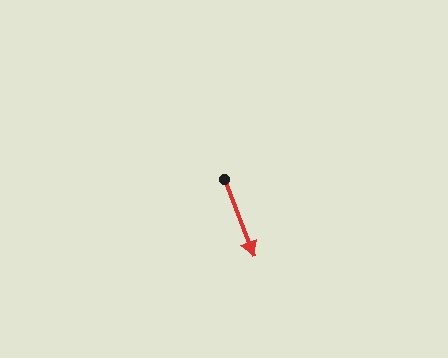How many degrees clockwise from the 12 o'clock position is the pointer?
Approximately 159 degrees.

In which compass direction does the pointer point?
South.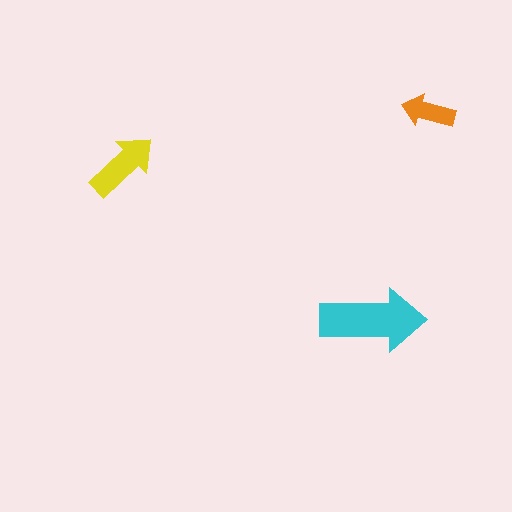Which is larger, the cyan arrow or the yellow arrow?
The cyan one.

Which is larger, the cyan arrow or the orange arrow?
The cyan one.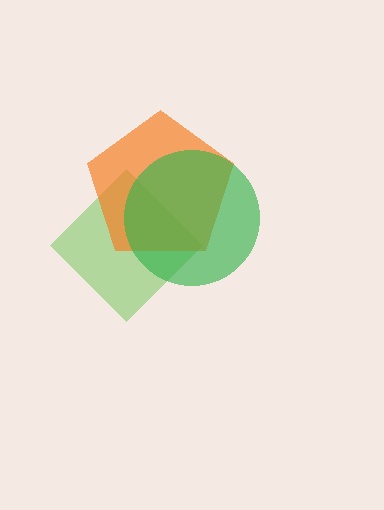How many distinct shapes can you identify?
There are 3 distinct shapes: a lime diamond, an orange pentagon, a green circle.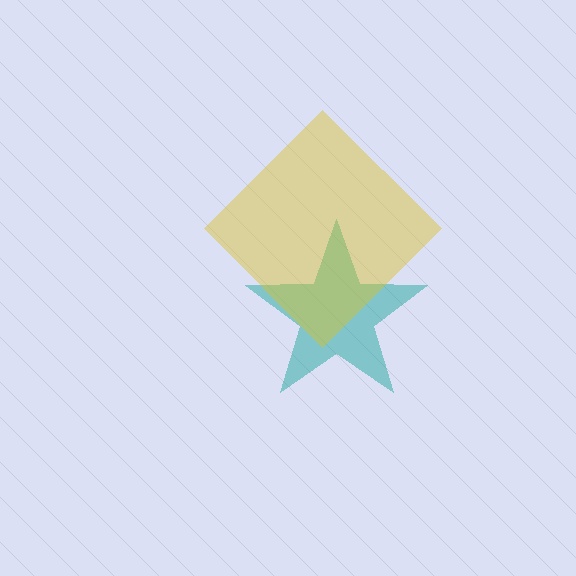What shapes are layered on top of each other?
The layered shapes are: a teal star, a yellow diamond.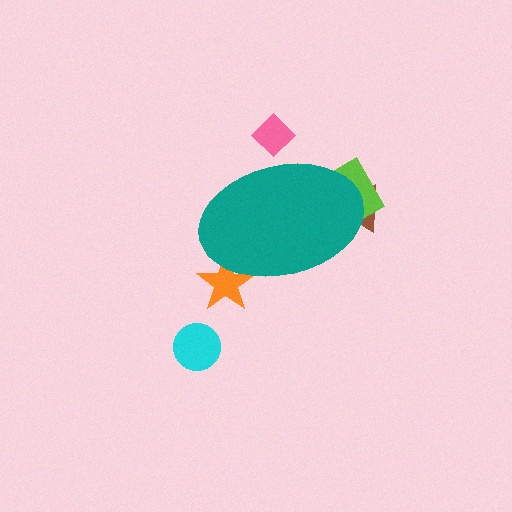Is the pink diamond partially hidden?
Yes, the pink diamond is partially hidden behind the teal ellipse.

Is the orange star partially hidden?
Yes, the orange star is partially hidden behind the teal ellipse.